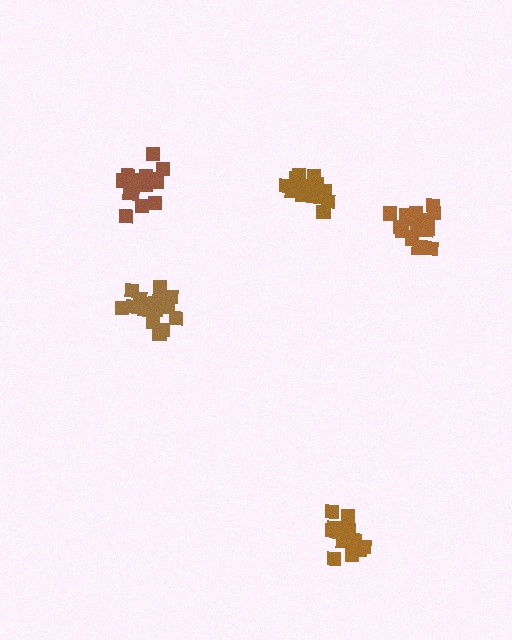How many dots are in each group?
Group 1: 17 dots, Group 2: 21 dots, Group 3: 15 dots, Group 4: 19 dots, Group 5: 20 dots (92 total).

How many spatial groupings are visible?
There are 5 spatial groupings.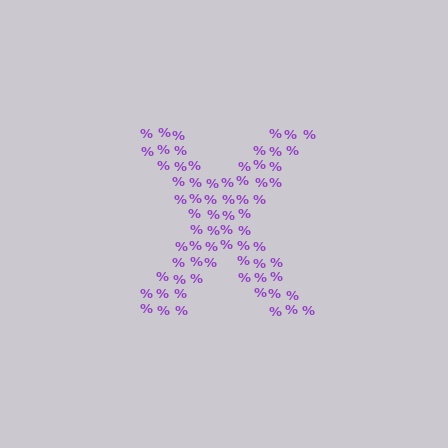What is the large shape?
The large shape is the letter X.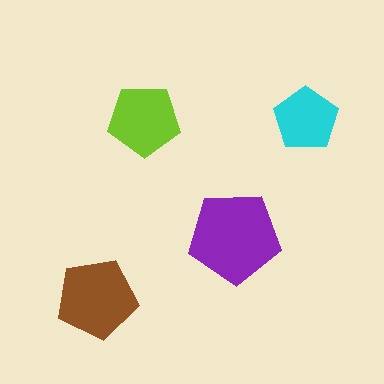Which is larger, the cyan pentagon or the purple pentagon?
The purple one.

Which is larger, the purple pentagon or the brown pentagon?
The purple one.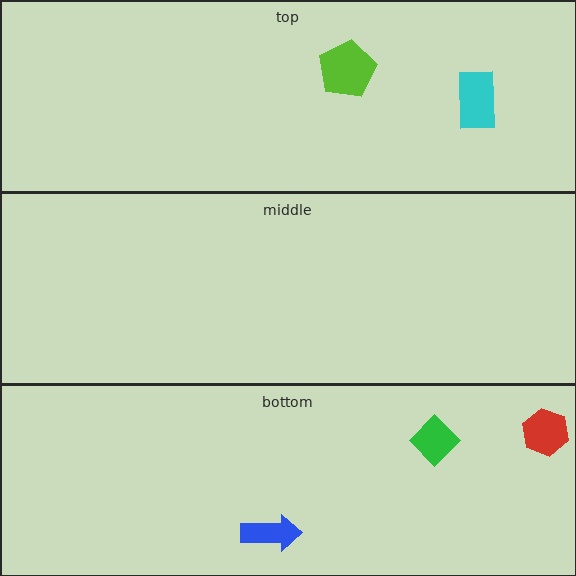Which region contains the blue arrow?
The bottom region.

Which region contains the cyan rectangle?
The top region.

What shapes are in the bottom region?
The blue arrow, the red hexagon, the green diamond.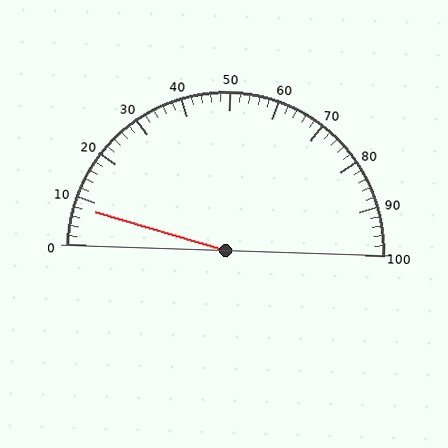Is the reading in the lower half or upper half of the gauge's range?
The reading is in the lower half of the range (0 to 100).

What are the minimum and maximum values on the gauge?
The gauge ranges from 0 to 100.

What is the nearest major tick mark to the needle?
The nearest major tick mark is 10.